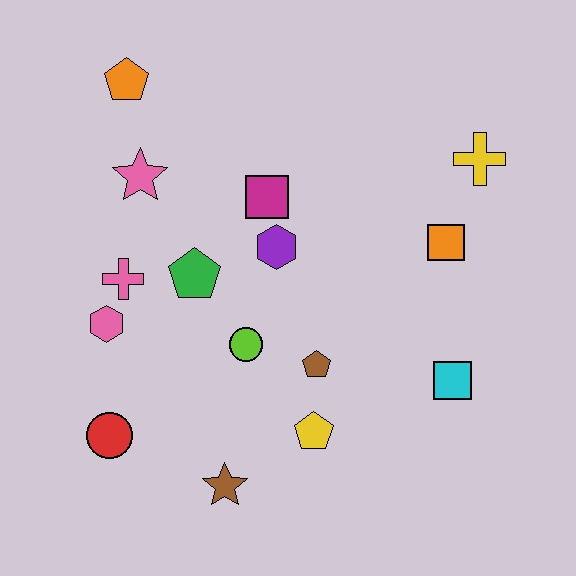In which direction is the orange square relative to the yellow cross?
The orange square is below the yellow cross.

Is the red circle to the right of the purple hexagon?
No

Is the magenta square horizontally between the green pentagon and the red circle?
No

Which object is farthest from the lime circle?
The yellow cross is farthest from the lime circle.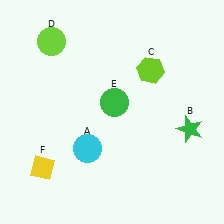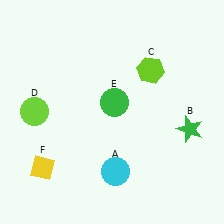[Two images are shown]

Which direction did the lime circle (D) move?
The lime circle (D) moved down.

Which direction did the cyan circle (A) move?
The cyan circle (A) moved right.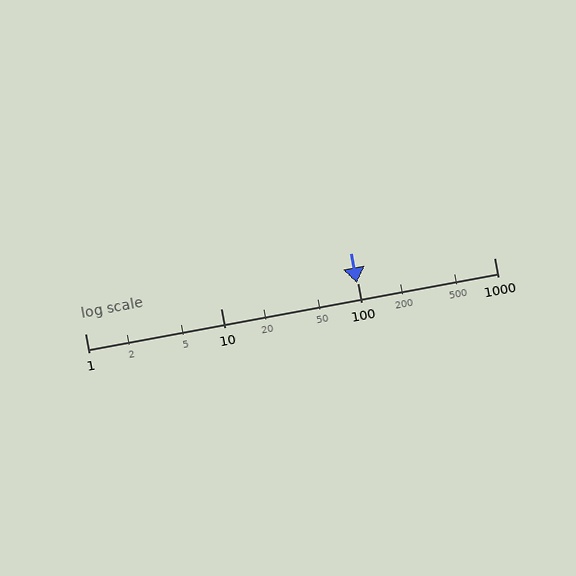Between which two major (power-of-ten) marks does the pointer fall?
The pointer is between 10 and 100.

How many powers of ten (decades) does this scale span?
The scale spans 3 decades, from 1 to 1000.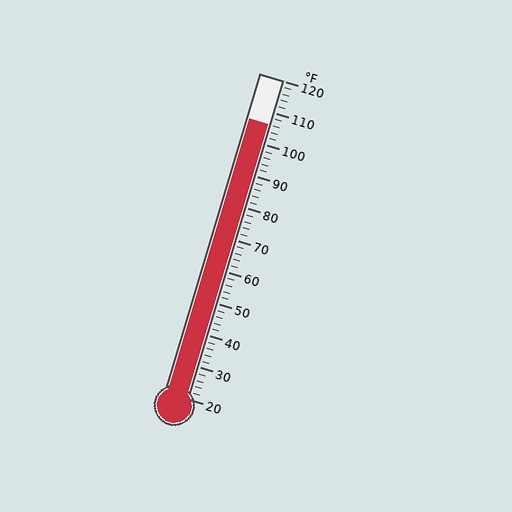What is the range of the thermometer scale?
The thermometer scale ranges from 20°F to 120°F.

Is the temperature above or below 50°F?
The temperature is above 50°F.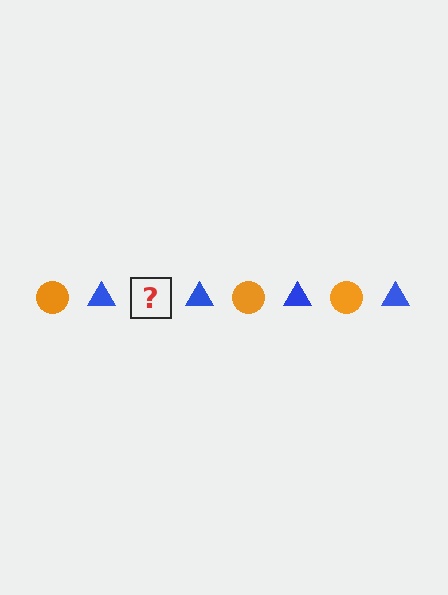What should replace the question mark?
The question mark should be replaced with an orange circle.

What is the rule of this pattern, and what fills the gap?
The rule is that the pattern alternates between orange circle and blue triangle. The gap should be filled with an orange circle.